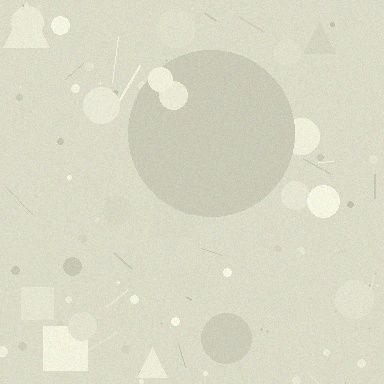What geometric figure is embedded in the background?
A circle is embedded in the background.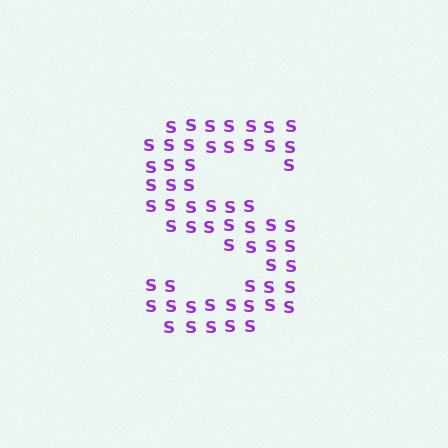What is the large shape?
The large shape is the letter S.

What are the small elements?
The small elements are letter S's.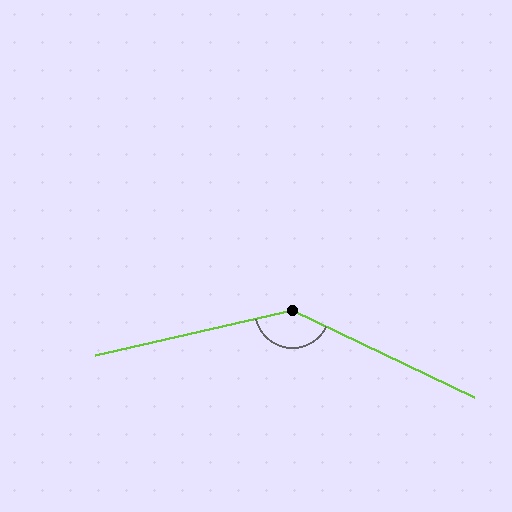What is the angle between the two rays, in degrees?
Approximately 142 degrees.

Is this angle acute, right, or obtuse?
It is obtuse.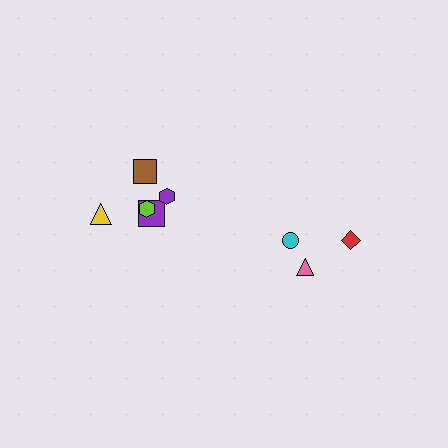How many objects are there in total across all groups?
There are 8 objects.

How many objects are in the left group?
There are 5 objects.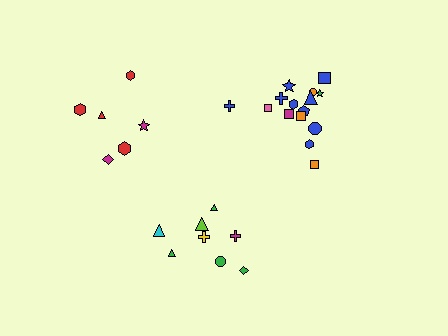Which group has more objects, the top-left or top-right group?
The top-right group.